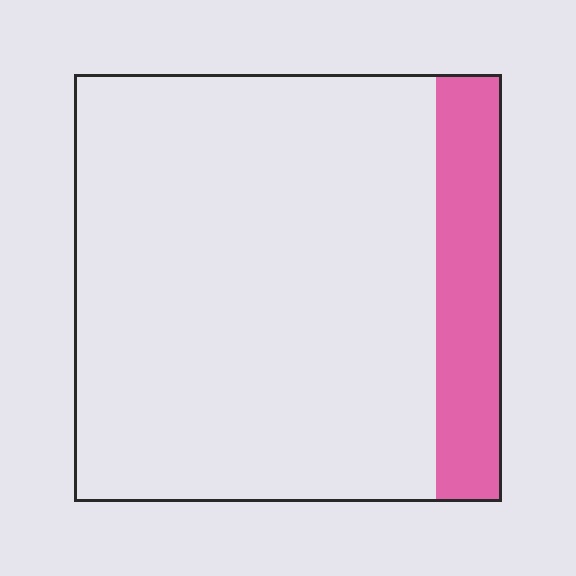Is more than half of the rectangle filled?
No.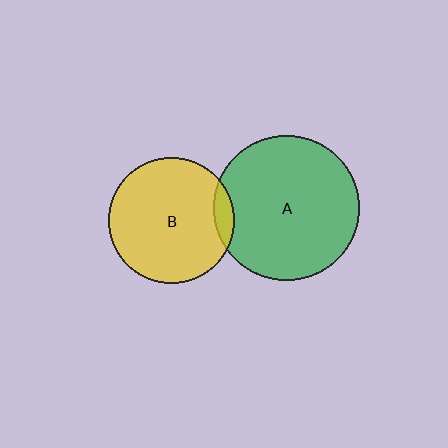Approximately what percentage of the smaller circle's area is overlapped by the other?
Approximately 10%.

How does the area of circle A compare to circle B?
Approximately 1.3 times.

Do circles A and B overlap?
Yes.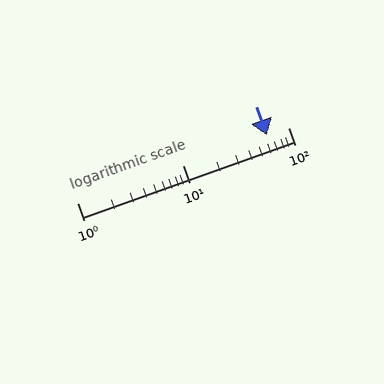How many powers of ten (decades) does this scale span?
The scale spans 2 decades, from 1 to 100.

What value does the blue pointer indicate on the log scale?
The pointer indicates approximately 63.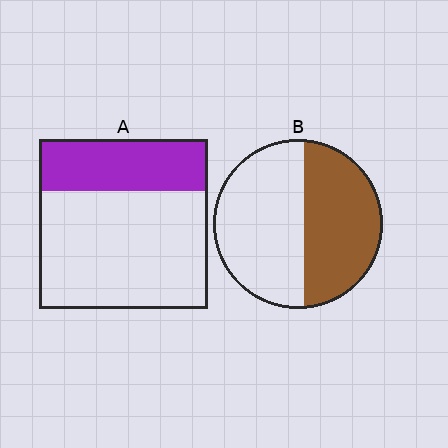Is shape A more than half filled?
No.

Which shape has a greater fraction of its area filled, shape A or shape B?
Shape B.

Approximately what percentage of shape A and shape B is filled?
A is approximately 30% and B is approximately 45%.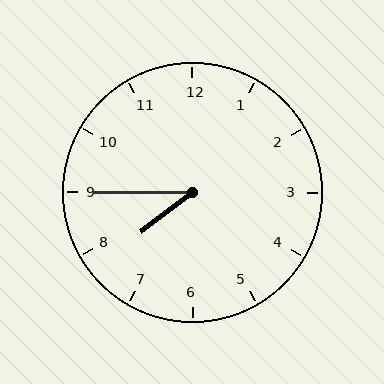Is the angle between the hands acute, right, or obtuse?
It is acute.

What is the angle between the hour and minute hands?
Approximately 38 degrees.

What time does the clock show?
7:45.